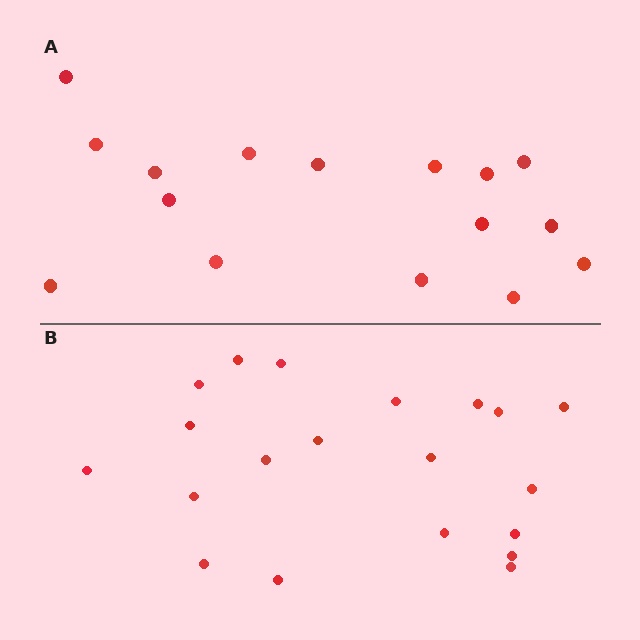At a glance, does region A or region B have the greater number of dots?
Region B (the bottom region) has more dots.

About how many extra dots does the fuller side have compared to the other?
Region B has about 4 more dots than region A.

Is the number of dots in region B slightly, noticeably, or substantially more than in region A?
Region B has noticeably more, but not dramatically so. The ratio is roughly 1.2 to 1.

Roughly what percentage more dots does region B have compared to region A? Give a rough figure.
About 25% more.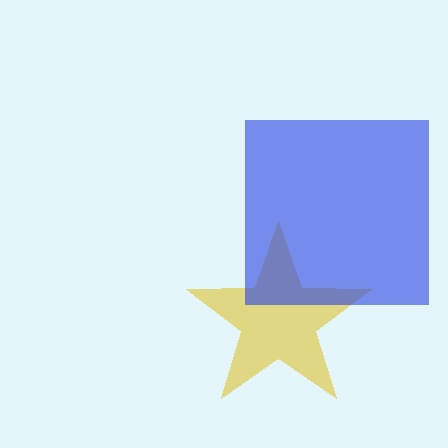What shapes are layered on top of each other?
The layered shapes are: a yellow star, a blue square.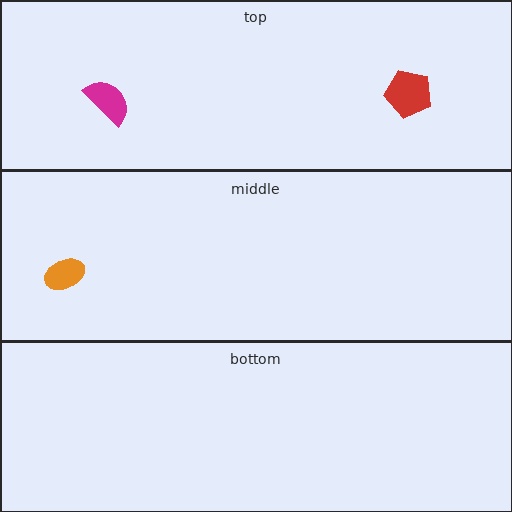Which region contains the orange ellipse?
The middle region.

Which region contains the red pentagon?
The top region.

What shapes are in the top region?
The red pentagon, the magenta semicircle.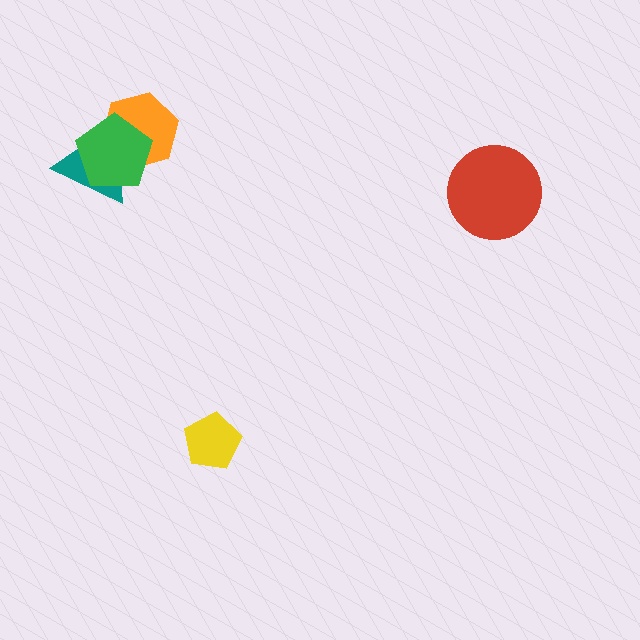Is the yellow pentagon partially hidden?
No, no other shape covers it.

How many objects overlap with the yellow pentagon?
0 objects overlap with the yellow pentagon.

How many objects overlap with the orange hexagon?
2 objects overlap with the orange hexagon.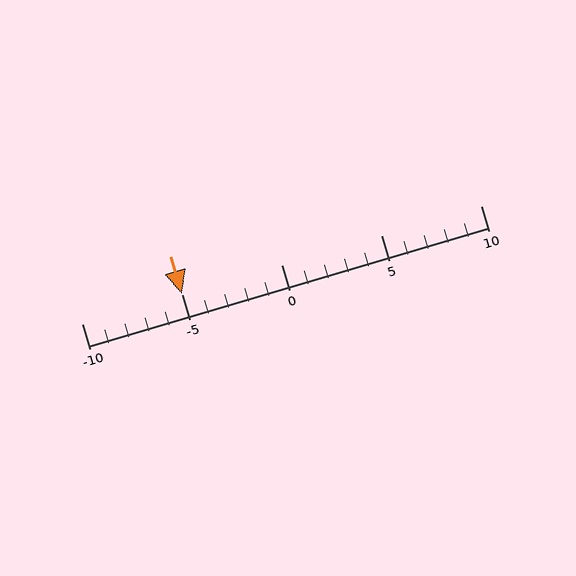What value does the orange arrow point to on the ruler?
The orange arrow points to approximately -5.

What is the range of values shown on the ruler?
The ruler shows values from -10 to 10.